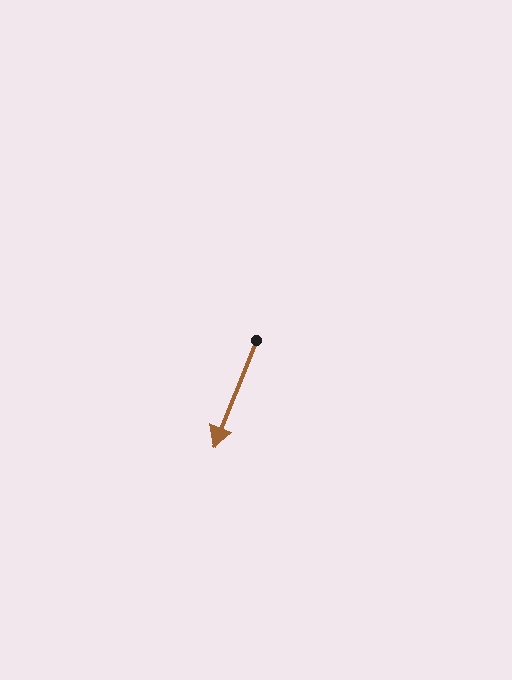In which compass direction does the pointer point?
South.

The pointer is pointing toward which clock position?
Roughly 7 o'clock.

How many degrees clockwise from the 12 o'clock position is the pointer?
Approximately 202 degrees.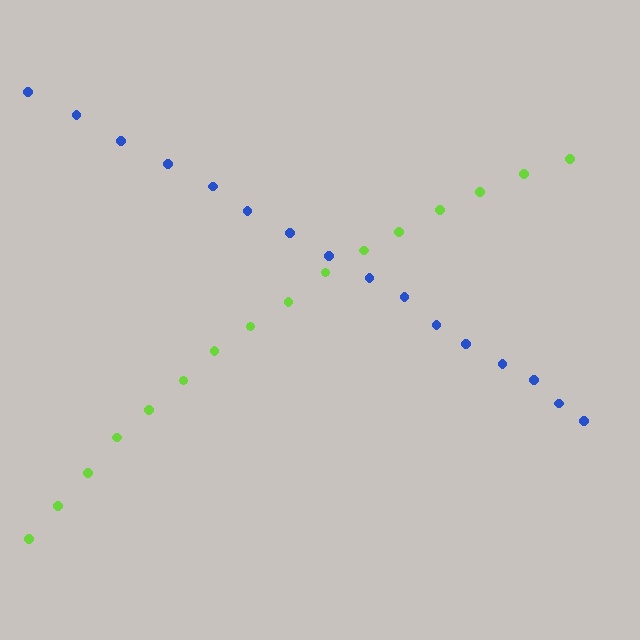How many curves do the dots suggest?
There are 2 distinct paths.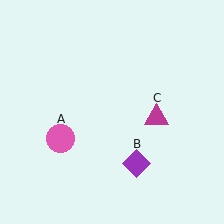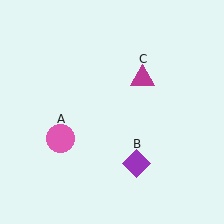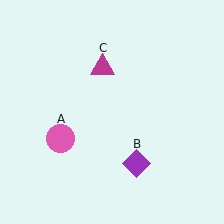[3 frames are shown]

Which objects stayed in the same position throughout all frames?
Pink circle (object A) and purple diamond (object B) remained stationary.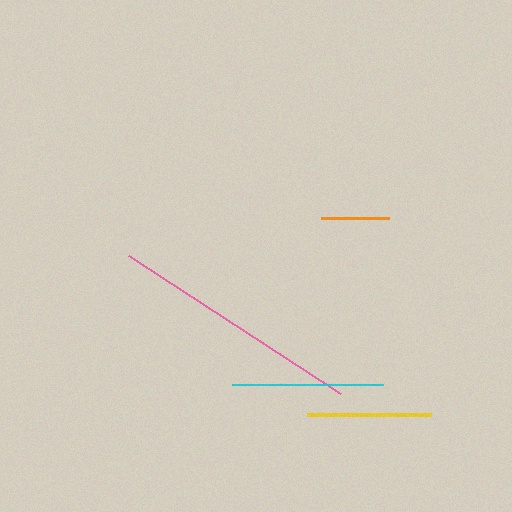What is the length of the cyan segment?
The cyan segment is approximately 151 pixels long.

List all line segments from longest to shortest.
From longest to shortest: pink, cyan, yellow, orange.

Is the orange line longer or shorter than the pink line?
The pink line is longer than the orange line.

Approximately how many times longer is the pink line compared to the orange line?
The pink line is approximately 3.7 times the length of the orange line.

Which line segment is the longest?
The pink line is the longest at approximately 252 pixels.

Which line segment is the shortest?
The orange line is the shortest at approximately 68 pixels.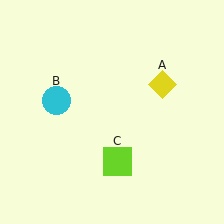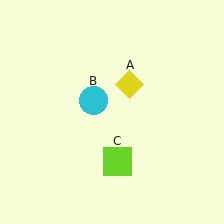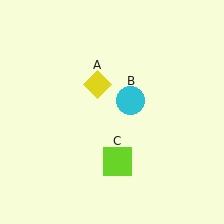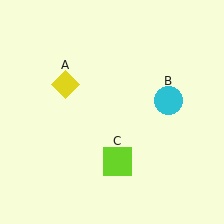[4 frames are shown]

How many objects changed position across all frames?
2 objects changed position: yellow diamond (object A), cyan circle (object B).